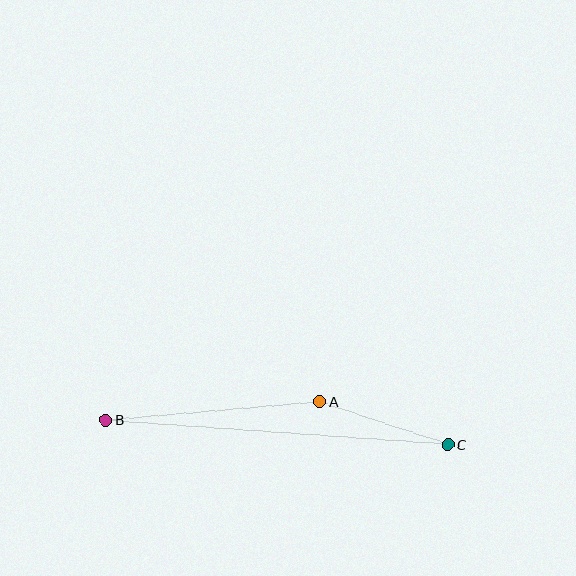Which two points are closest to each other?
Points A and C are closest to each other.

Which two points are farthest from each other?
Points B and C are farthest from each other.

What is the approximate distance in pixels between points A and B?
The distance between A and B is approximately 215 pixels.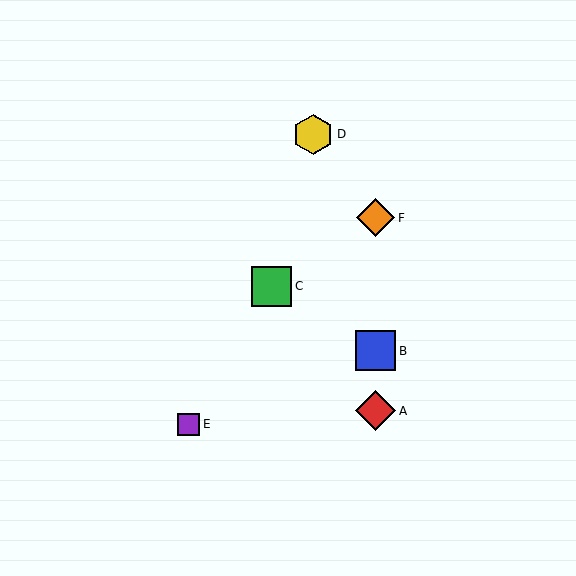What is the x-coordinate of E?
Object E is at x≈189.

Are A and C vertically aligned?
No, A is at x≈376 and C is at x≈272.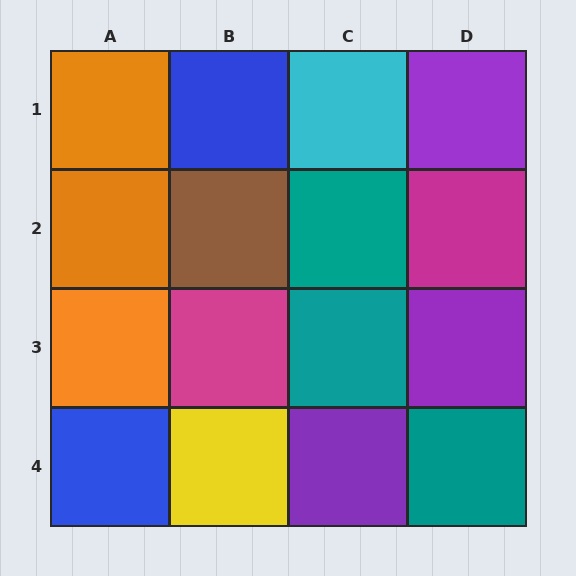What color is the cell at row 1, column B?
Blue.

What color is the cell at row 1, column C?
Cyan.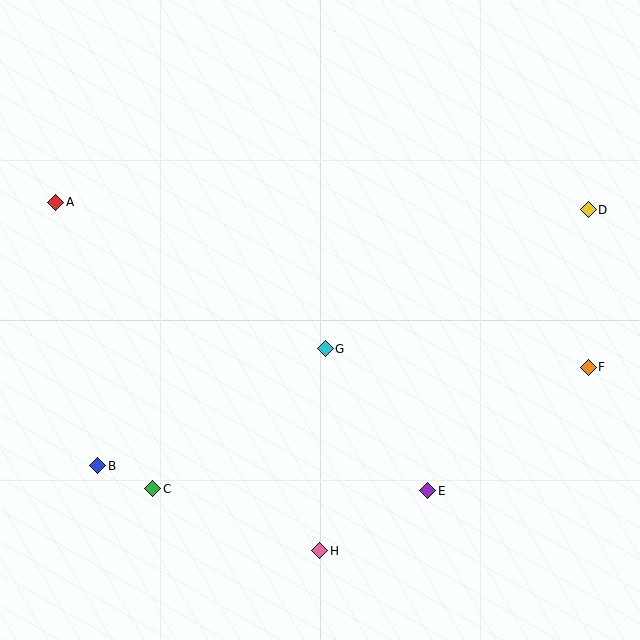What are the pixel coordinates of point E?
Point E is at (428, 491).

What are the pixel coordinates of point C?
Point C is at (153, 489).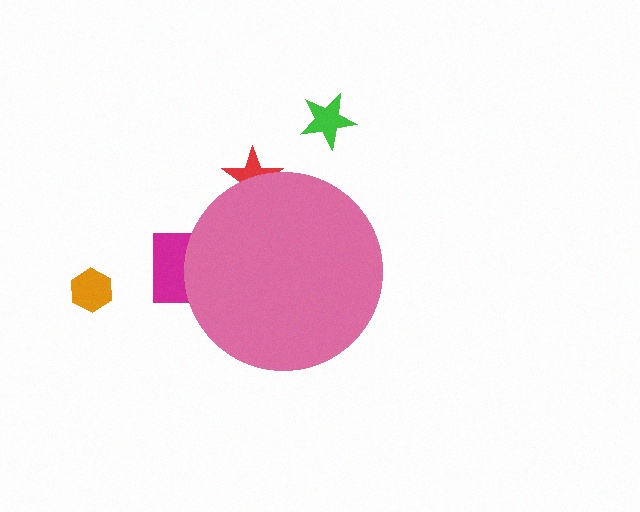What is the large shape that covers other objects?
A pink circle.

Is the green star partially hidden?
No, the green star is fully visible.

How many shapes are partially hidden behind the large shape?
2 shapes are partially hidden.